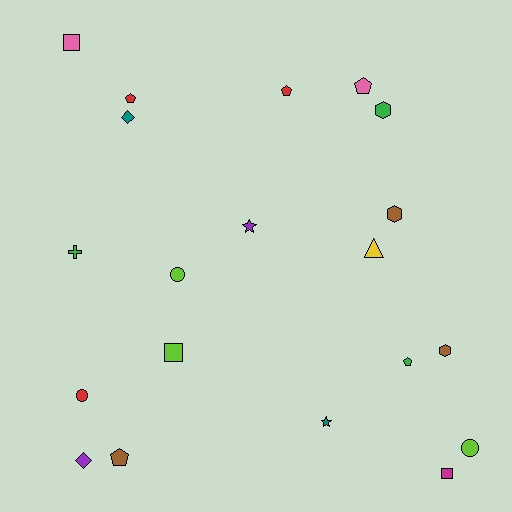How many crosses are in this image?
There is 1 cross.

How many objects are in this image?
There are 20 objects.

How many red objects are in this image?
There are 3 red objects.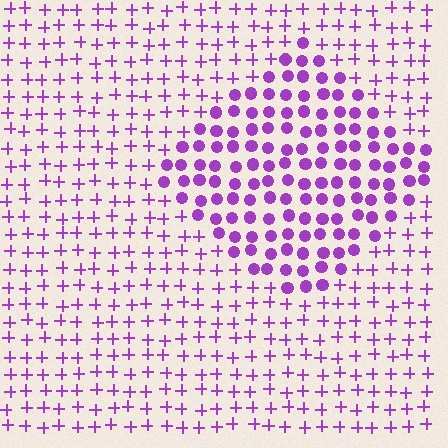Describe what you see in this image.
The image is filled with small purple elements arranged in a uniform grid. A diamond-shaped region contains circles, while the surrounding area contains plus signs. The boundary is defined purely by the change in element shape.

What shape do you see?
I see a diamond.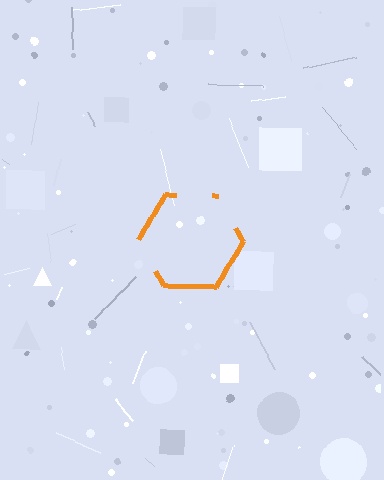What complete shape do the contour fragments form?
The contour fragments form a hexagon.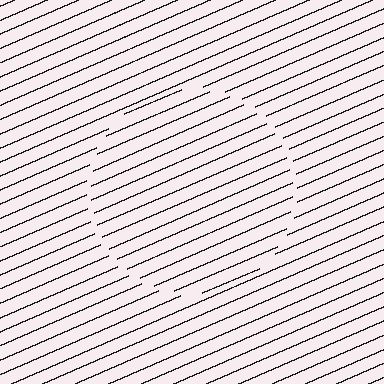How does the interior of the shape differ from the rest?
The interior of the shape contains the same grating, shifted by half a period — the contour is defined by the phase discontinuity where line-ends from the inner and outer gratings abut.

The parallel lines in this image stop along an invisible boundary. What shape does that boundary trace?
An illusory circle. The interior of the shape contains the same grating, shifted by half a period — the contour is defined by the phase discontinuity where line-ends from the inner and outer gratings abut.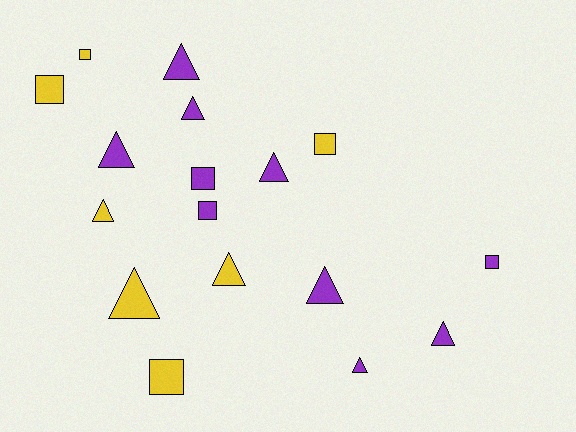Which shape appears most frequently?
Triangle, with 10 objects.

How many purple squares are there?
There are 3 purple squares.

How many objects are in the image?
There are 17 objects.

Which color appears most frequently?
Purple, with 10 objects.